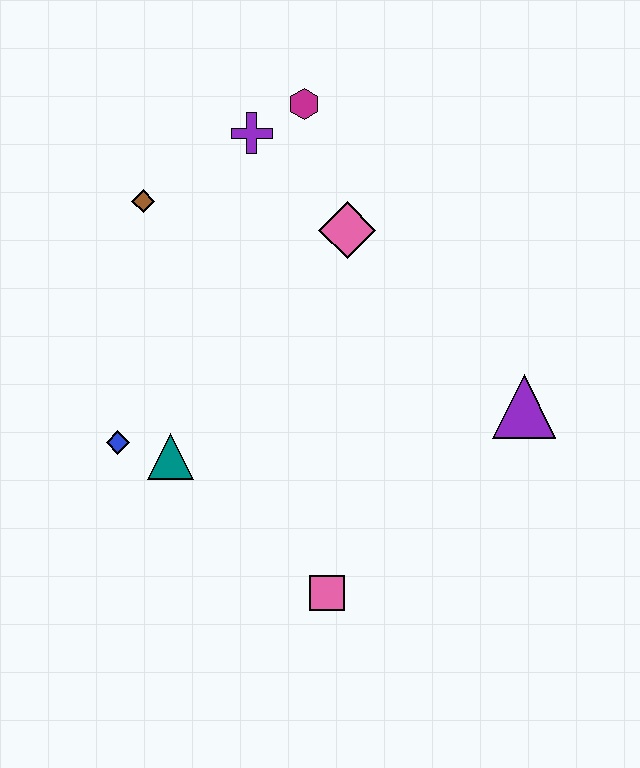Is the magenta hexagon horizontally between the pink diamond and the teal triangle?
Yes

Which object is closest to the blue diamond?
The teal triangle is closest to the blue diamond.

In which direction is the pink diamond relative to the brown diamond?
The pink diamond is to the right of the brown diamond.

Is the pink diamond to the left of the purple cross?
No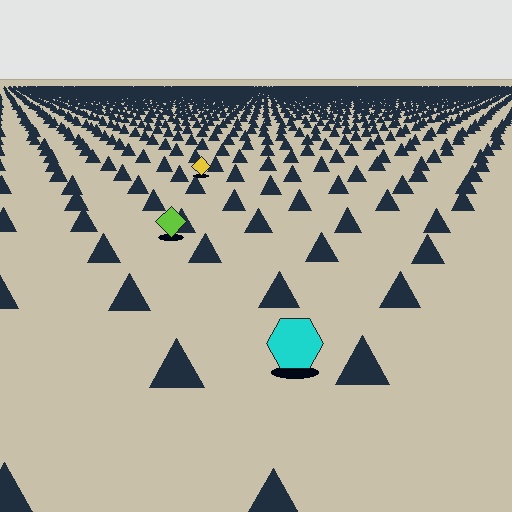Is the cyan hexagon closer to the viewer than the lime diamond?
Yes. The cyan hexagon is closer — you can tell from the texture gradient: the ground texture is coarser near it.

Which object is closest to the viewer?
The cyan hexagon is closest. The texture marks near it are larger and more spread out.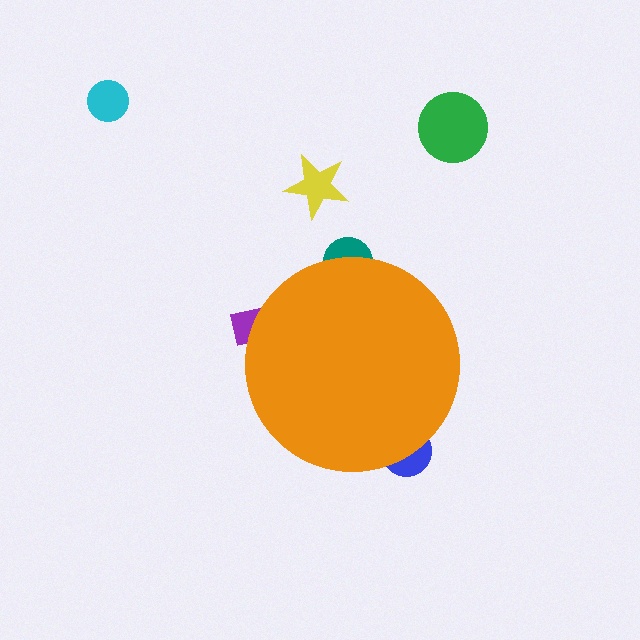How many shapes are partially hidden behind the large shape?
3 shapes are partially hidden.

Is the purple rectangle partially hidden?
Yes, the purple rectangle is partially hidden behind the orange circle.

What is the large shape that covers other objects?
An orange circle.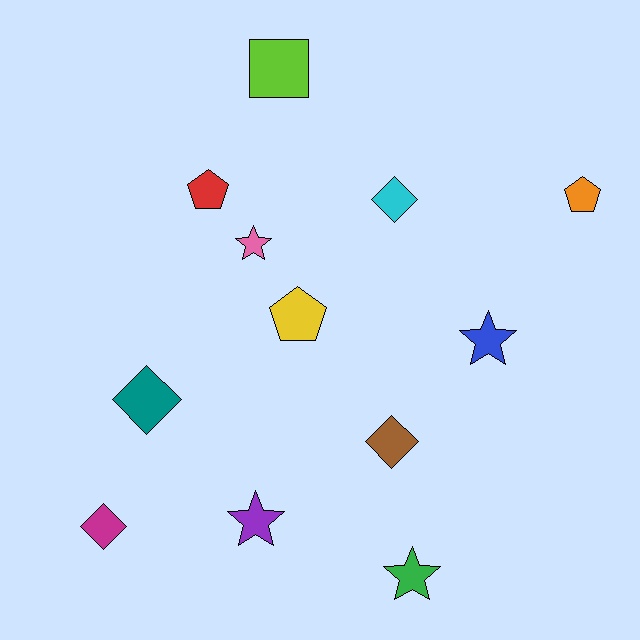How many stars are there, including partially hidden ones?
There are 4 stars.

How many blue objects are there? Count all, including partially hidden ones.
There is 1 blue object.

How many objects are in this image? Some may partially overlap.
There are 12 objects.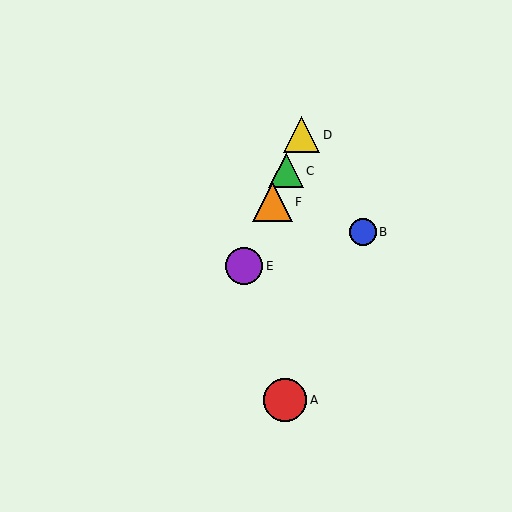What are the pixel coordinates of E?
Object E is at (244, 266).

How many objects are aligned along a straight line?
4 objects (C, D, E, F) are aligned along a straight line.